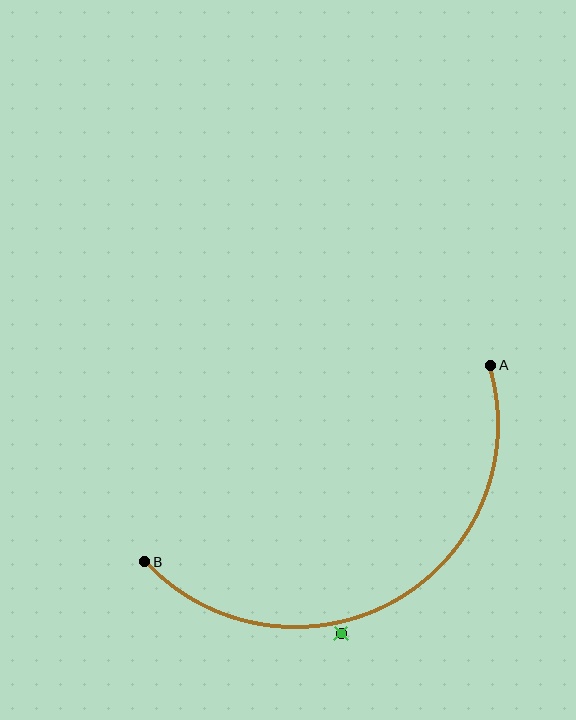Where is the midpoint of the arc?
The arc midpoint is the point on the curve farthest from the straight line joining A and B. It sits below that line.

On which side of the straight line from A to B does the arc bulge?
The arc bulges below the straight line connecting A and B.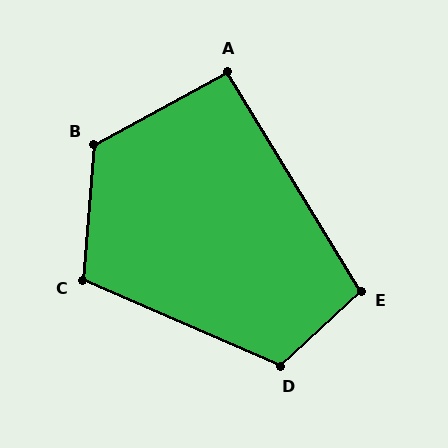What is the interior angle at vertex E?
Approximately 101 degrees (obtuse).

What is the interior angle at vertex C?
Approximately 108 degrees (obtuse).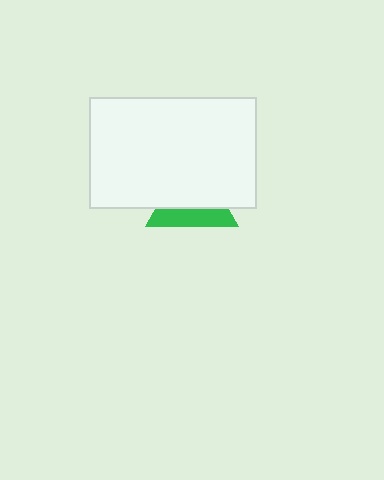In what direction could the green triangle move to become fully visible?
The green triangle could move down. That would shift it out from behind the white rectangle entirely.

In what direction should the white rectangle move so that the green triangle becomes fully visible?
The white rectangle should move up. That is the shortest direction to clear the overlap and leave the green triangle fully visible.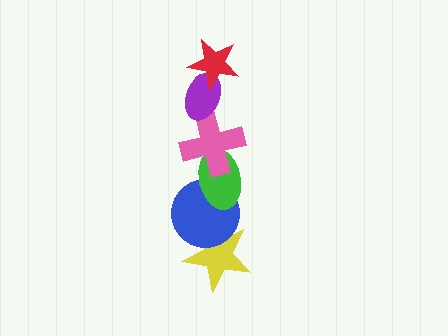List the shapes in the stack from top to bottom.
From top to bottom: the red star, the purple ellipse, the pink cross, the green ellipse, the blue circle, the yellow star.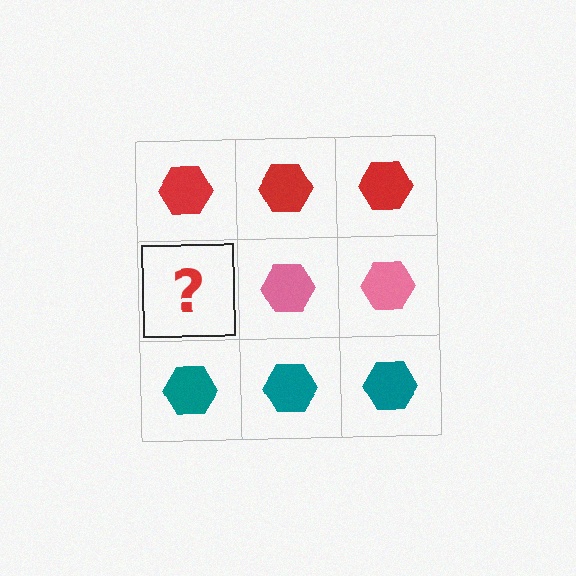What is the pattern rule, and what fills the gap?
The rule is that each row has a consistent color. The gap should be filled with a pink hexagon.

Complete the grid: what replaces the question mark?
The question mark should be replaced with a pink hexagon.